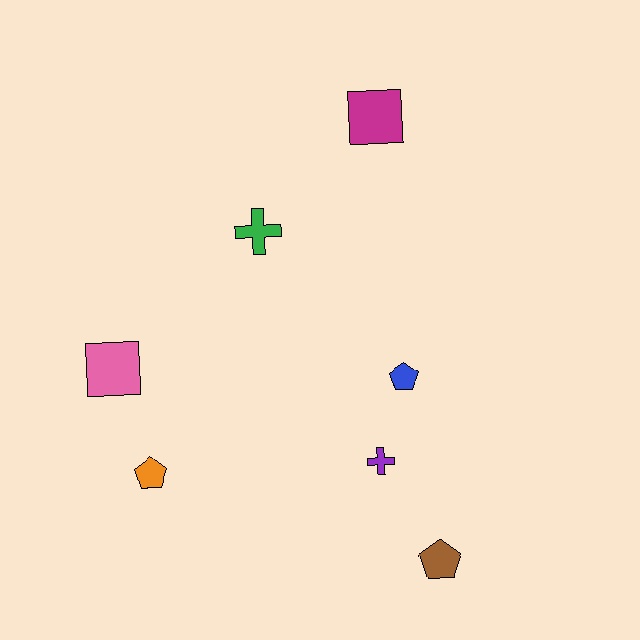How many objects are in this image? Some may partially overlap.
There are 7 objects.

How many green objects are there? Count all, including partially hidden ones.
There is 1 green object.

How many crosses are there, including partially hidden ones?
There are 2 crosses.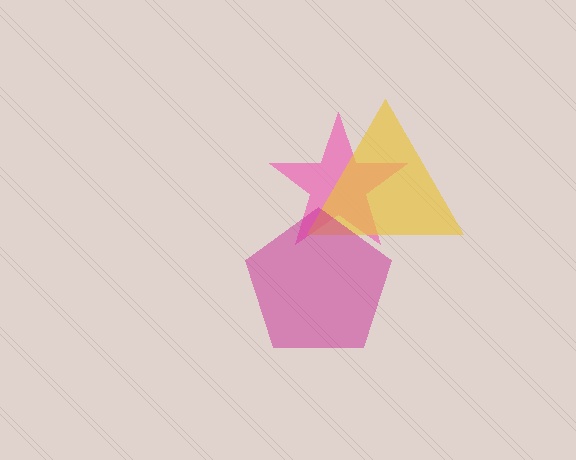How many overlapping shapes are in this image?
There are 3 overlapping shapes in the image.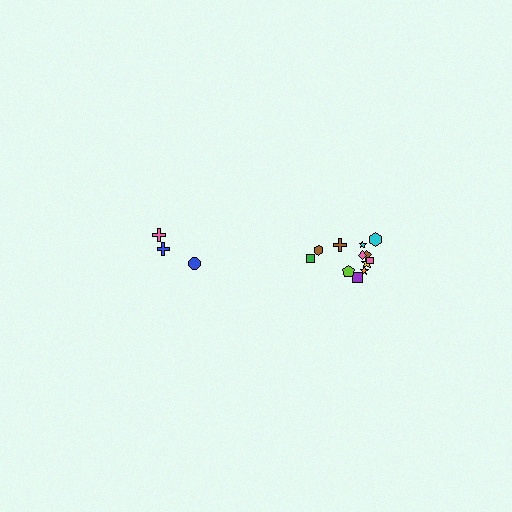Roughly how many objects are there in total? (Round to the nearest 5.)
Roughly 15 objects in total.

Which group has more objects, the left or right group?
The right group.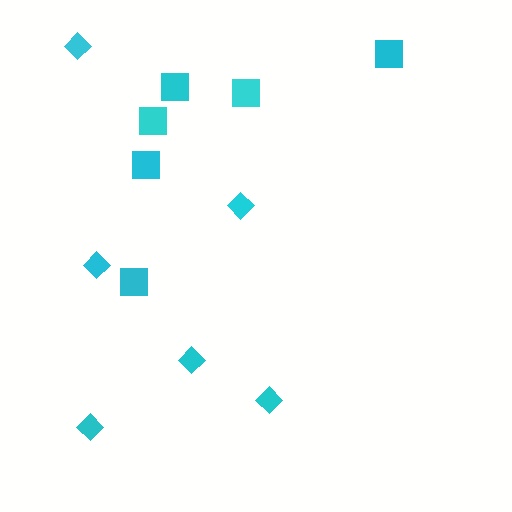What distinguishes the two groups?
There are 2 groups: one group of diamonds (6) and one group of squares (6).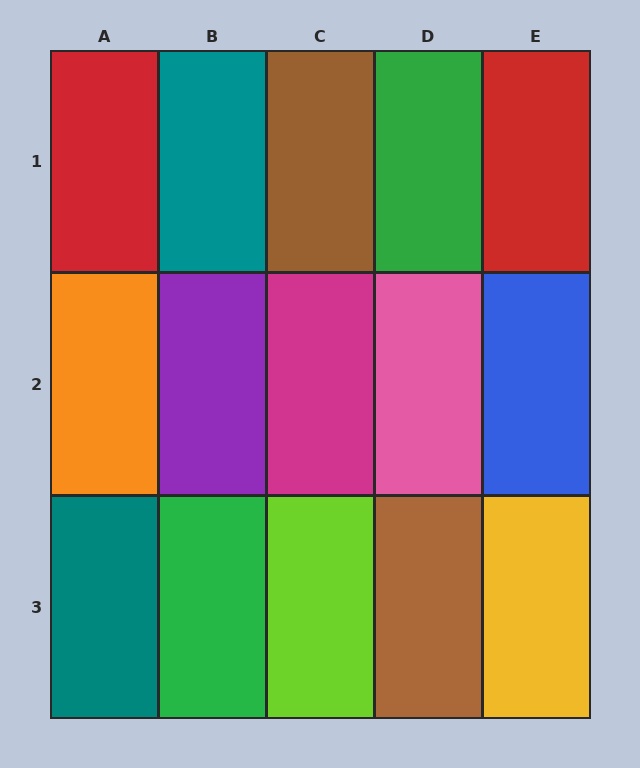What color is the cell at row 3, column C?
Lime.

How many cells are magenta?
1 cell is magenta.